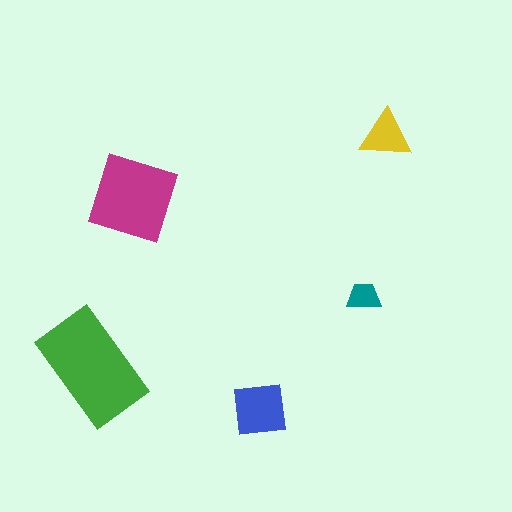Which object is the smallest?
The teal trapezoid.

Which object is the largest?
The green rectangle.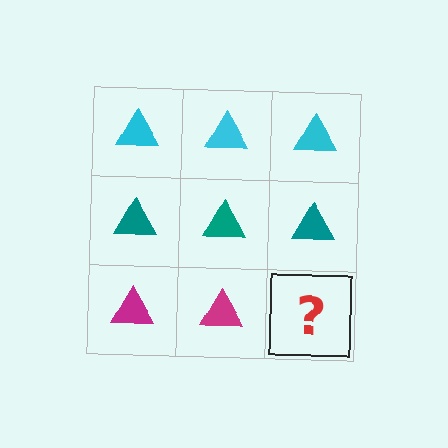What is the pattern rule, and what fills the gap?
The rule is that each row has a consistent color. The gap should be filled with a magenta triangle.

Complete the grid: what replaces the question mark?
The question mark should be replaced with a magenta triangle.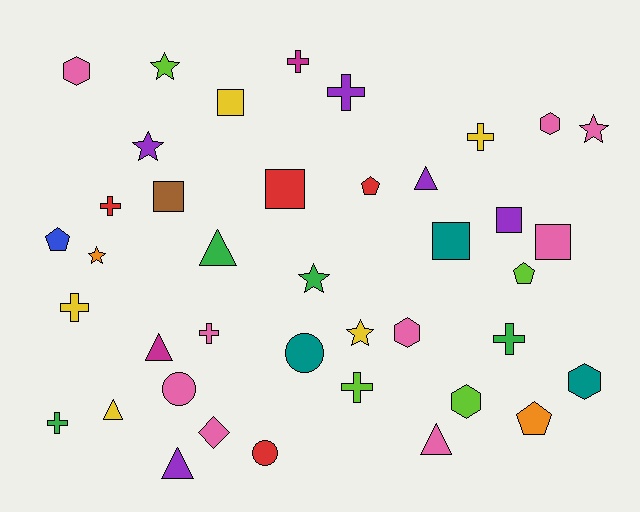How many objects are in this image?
There are 40 objects.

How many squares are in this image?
There are 6 squares.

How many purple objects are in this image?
There are 5 purple objects.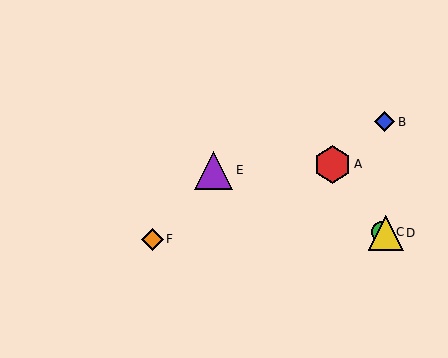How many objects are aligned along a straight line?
3 objects (C, D, E) are aligned along a straight line.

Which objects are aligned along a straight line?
Objects C, D, E are aligned along a straight line.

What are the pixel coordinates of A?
Object A is at (332, 164).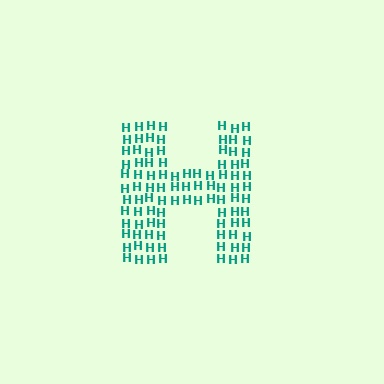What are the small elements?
The small elements are letter H's.